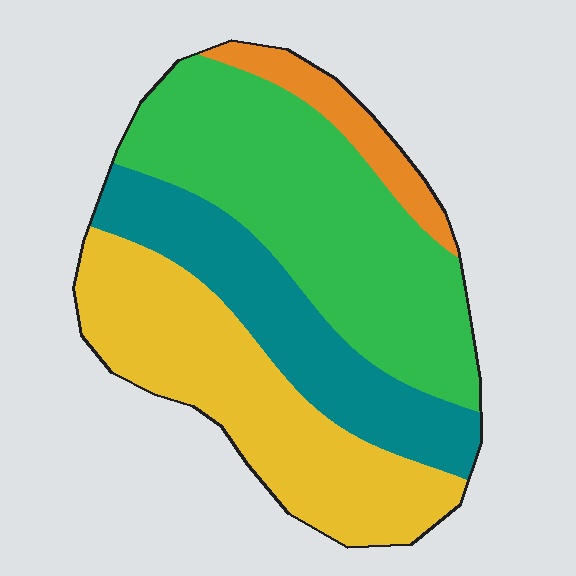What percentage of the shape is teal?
Teal takes up about one quarter (1/4) of the shape.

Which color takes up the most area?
Green, at roughly 40%.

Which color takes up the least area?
Orange, at roughly 5%.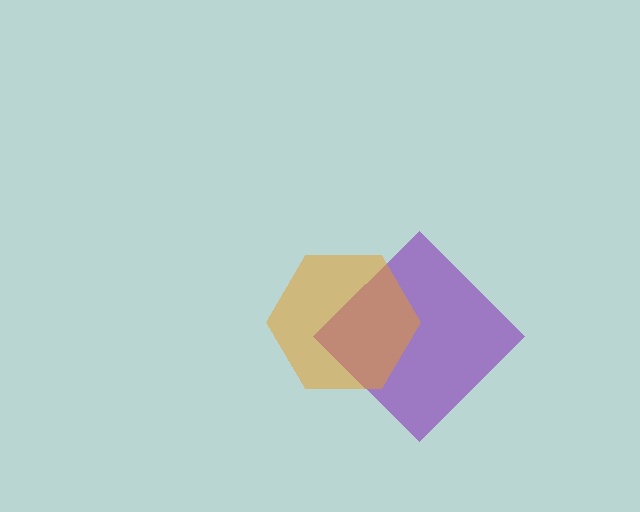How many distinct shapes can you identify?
There are 2 distinct shapes: a purple diamond, an orange hexagon.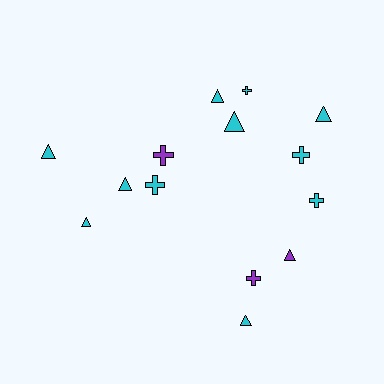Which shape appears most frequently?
Triangle, with 8 objects.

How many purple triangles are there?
There is 1 purple triangle.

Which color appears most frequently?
Cyan, with 11 objects.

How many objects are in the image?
There are 14 objects.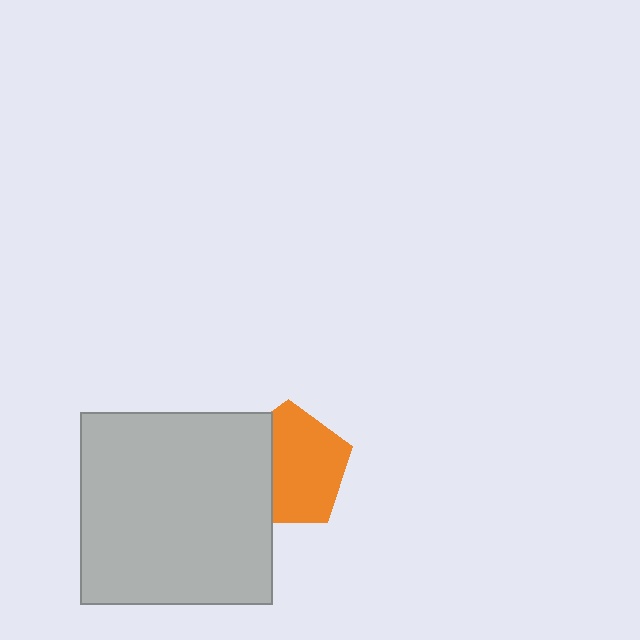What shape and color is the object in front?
The object in front is a light gray square.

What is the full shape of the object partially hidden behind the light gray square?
The partially hidden object is an orange pentagon.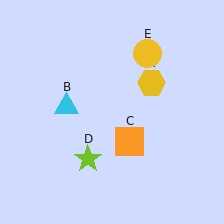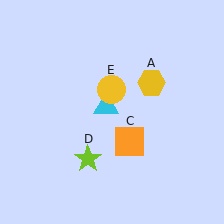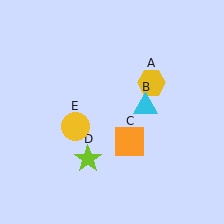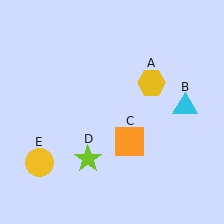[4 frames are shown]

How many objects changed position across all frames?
2 objects changed position: cyan triangle (object B), yellow circle (object E).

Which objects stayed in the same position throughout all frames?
Yellow hexagon (object A) and orange square (object C) and lime star (object D) remained stationary.